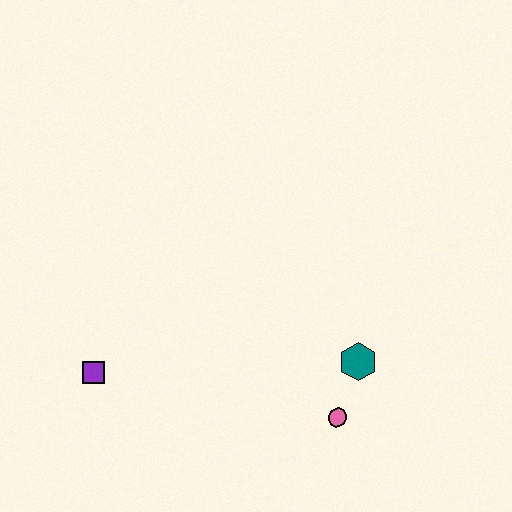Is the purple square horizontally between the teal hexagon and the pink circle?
No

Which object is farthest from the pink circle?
The purple square is farthest from the pink circle.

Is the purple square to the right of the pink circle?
No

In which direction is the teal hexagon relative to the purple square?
The teal hexagon is to the right of the purple square.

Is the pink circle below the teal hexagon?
Yes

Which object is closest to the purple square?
The pink circle is closest to the purple square.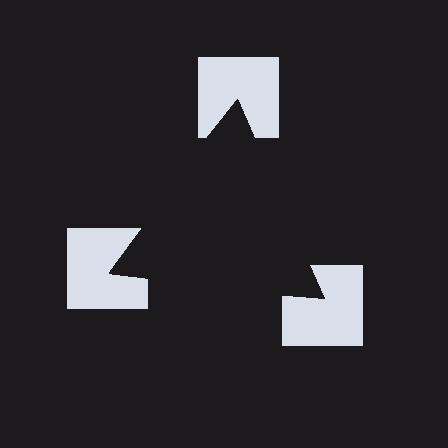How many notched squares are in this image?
There are 3 — one at each vertex of the illusory triangle.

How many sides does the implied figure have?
3 sides.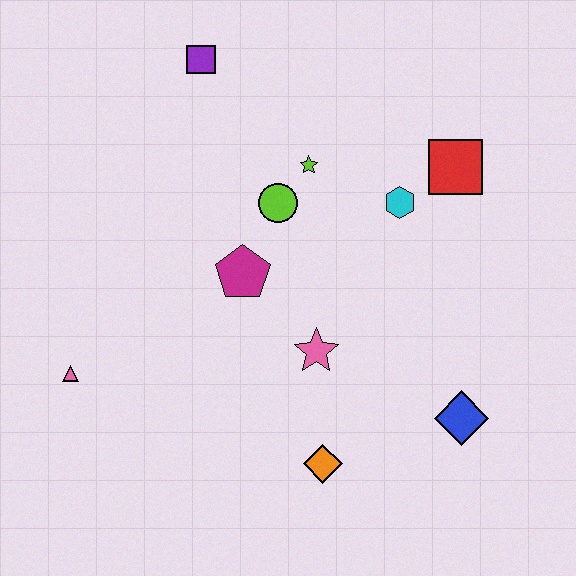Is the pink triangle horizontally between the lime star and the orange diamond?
No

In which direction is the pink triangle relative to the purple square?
The pink triangle is below the purple square.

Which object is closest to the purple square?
The lime star is closest to the purple square.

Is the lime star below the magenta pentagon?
No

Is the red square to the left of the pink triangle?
No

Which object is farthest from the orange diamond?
The purple square is farthest from the orange diamond.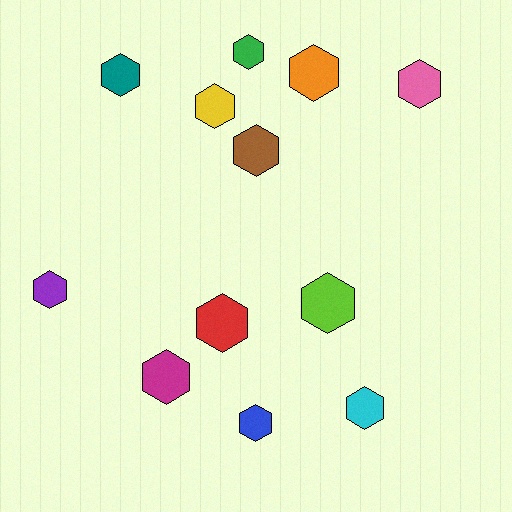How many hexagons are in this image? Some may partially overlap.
There are 12 hexagons.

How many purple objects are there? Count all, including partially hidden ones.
There is 1 purple object.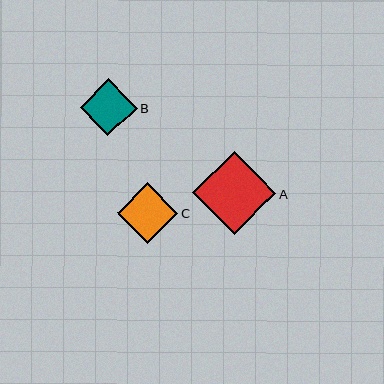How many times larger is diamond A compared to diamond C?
Diamond A is approximately 1.4 times the size of diamond C.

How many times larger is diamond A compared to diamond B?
Diamond A is approximately 1.5 times the size of diamond B.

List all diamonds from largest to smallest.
From largest to smallest: A, C, B.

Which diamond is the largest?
Diamond A is the largest with a size of approximately 83 pixels.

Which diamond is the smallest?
Diamond B is the smallest with a size of approximately 56 pixels.